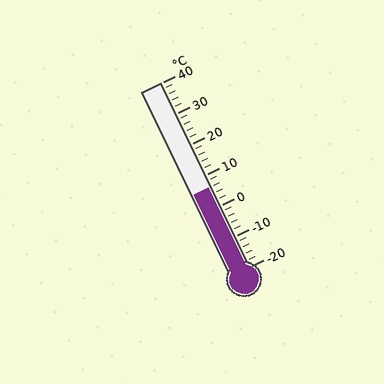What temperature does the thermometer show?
The thermometer shows approximately 6°C.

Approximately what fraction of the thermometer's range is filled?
The thermometer is filled to approximately 45% of its range.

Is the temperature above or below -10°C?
The temperature is above -10°C.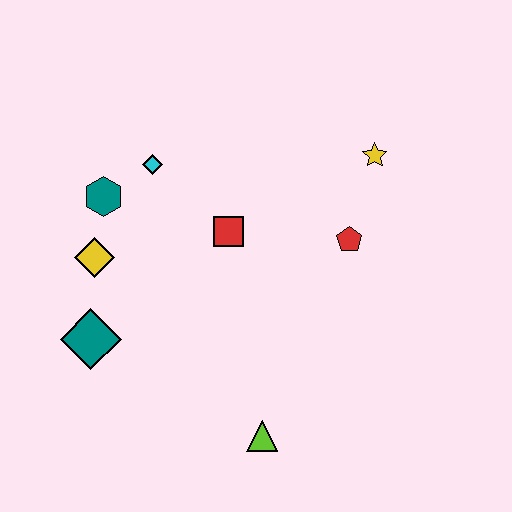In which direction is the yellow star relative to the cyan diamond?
The yellow star is to the right of the cyan diamond.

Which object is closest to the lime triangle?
The teal diamond is closest to the lime triangle.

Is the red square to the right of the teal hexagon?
Yes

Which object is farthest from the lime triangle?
The yellow star is farthest from the lime triangle.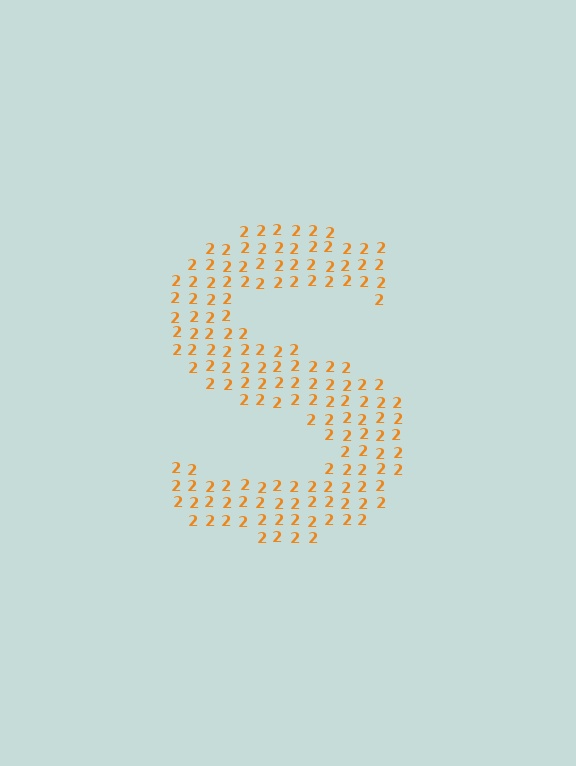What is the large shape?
The large shape is the letter S.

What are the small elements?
The small elements are digit 2's.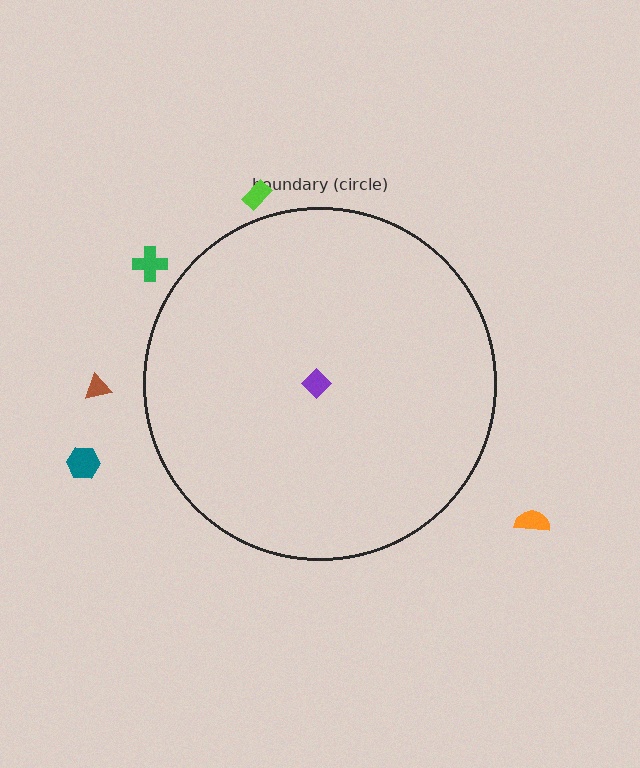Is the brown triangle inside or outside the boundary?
Outside.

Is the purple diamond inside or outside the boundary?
Inside.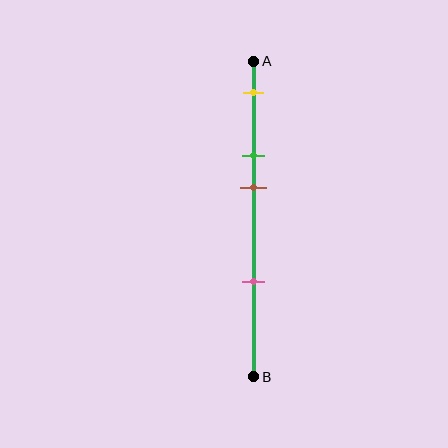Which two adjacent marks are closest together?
The green and brown marks are the closest adjacent pair.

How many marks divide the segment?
There are 4 marks dividing the segment.